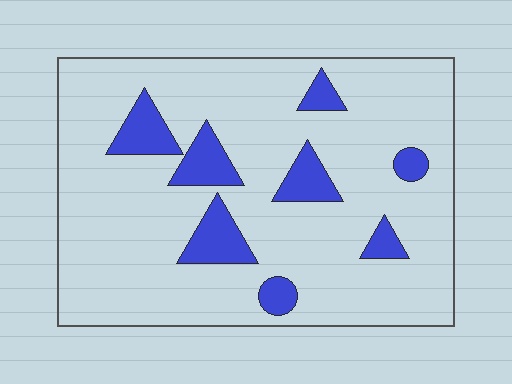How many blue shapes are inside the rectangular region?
8.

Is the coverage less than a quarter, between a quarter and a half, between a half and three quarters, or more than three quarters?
Less than a quarter.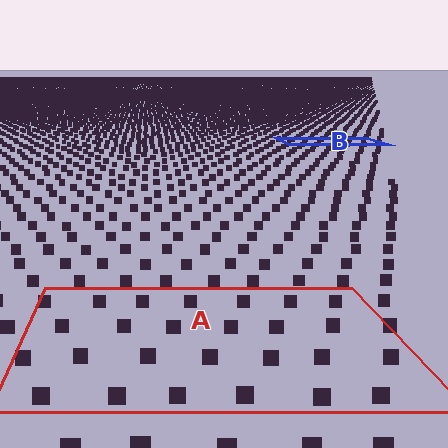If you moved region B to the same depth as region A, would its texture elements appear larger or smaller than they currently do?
They would appear larger. At a closer depth, the same texture elements are projected at a bigger on-screen size.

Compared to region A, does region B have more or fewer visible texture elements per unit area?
Region B has more texture elements per unit area — they are packed more densely because it is farther away.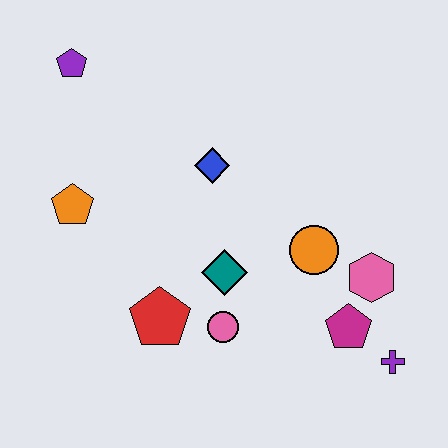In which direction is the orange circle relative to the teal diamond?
The orange circle is to the right of the teal diamond.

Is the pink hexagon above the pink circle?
Yes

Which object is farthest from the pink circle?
The purple pentagon is farthest from the pink circle.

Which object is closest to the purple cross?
The magenta pentagon is closest to the purple cross.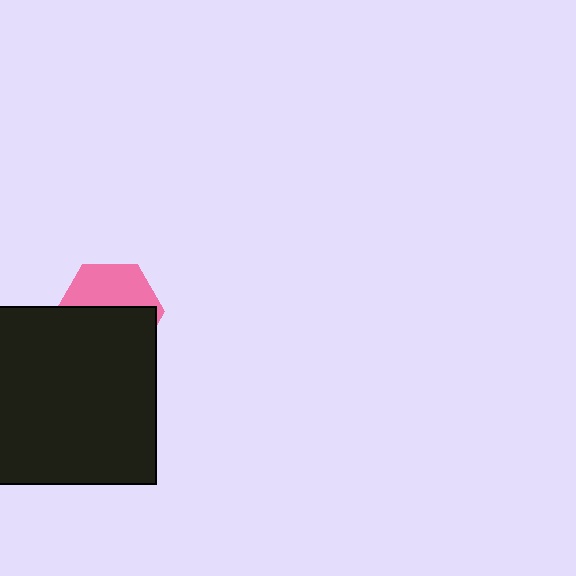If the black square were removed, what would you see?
You would see the complete pink hexagon.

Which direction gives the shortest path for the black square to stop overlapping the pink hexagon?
Moving down gives the shortest separation.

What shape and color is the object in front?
The object in front is a black square.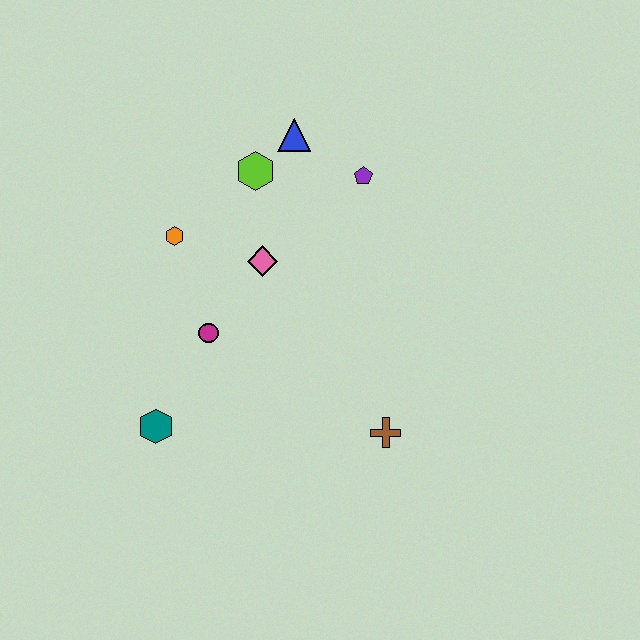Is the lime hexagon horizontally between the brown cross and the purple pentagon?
No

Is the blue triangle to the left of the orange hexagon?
No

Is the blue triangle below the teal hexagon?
No